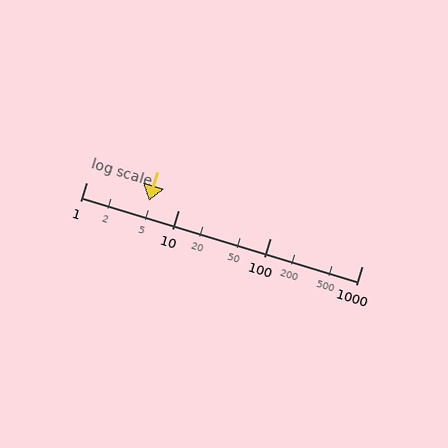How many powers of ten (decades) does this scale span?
The scale spans 3 decades, from 1 to 1000.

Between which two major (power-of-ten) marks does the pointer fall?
The pointer is between 1 and 10.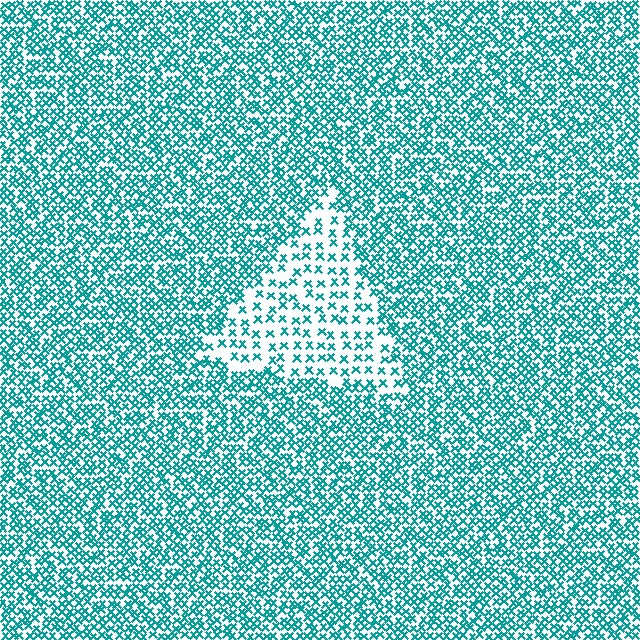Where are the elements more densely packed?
The elements are more densely packed outside the triangle boundary.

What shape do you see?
I see a triangle.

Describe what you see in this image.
The image contains small teal elements arranged at two different densities. A triangle-shaped region is visible where the elements are less densely packed than the surrounding area.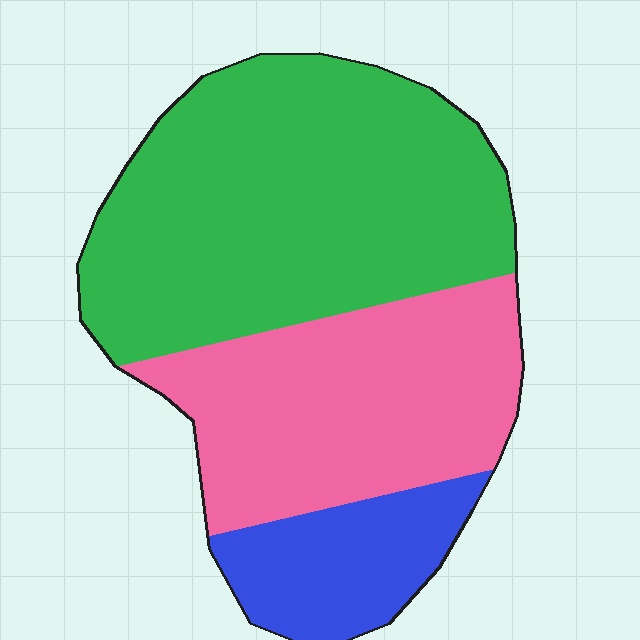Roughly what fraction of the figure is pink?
Pink covers roughly 35% of the figure.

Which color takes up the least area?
Blue, at roughly 15%.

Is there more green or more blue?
Green.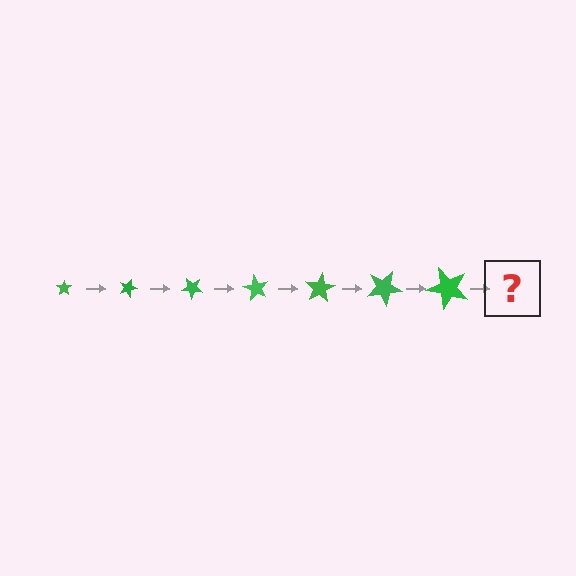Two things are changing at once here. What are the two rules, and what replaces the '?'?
The two rules are that the star grows larger each step and it rotates 20 degrees each step. The '?' should be a star, larger than the previous one and rotated 140 degrees from the start.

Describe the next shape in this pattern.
It should be a star, larger than the previous one and rotated 140 degrees from the start.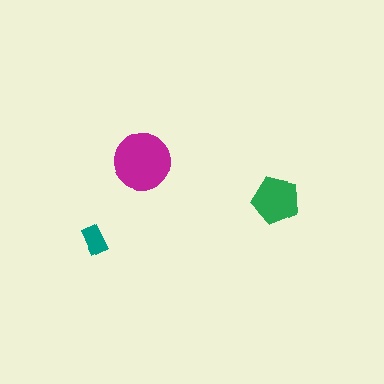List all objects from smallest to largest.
The teal rectangle, the green pentagon, the magenta circle.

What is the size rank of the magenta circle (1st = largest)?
1st.